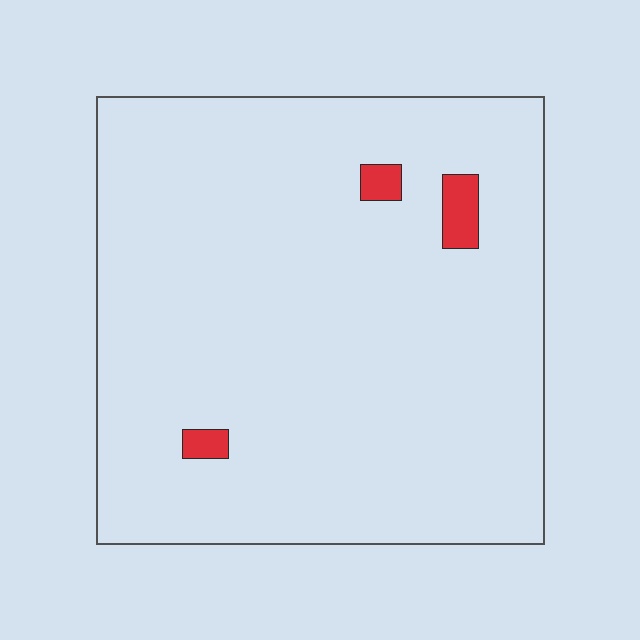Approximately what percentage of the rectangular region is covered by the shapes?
Approximately 5%.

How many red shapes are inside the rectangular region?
3.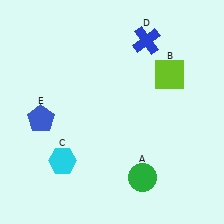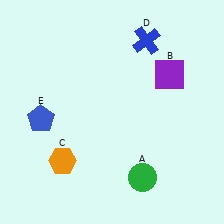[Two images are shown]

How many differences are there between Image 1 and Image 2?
There are 2 differences between the two images.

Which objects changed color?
B changed from lime to purple. C changed from cyan to orange.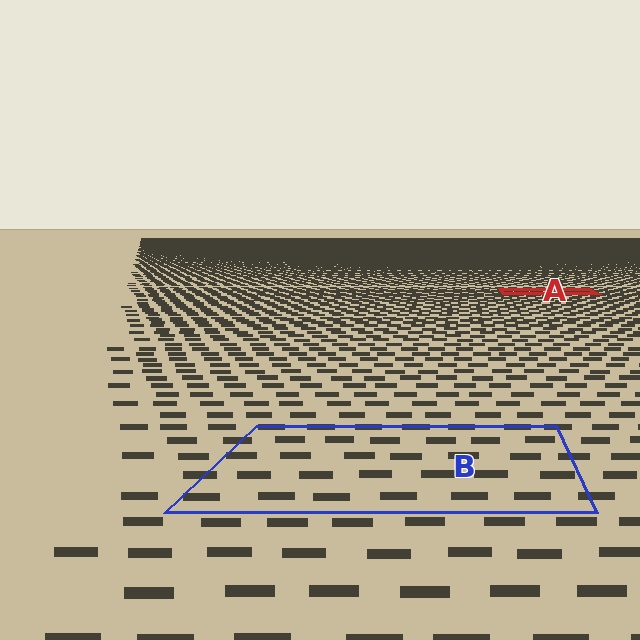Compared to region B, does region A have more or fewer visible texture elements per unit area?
Region A has more texture elements per unit area — they are packed more densely because it is farther away.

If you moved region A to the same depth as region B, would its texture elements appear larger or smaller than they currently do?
They would appear larger. At a closer depth, the same texture elements are projected at a bigger on-screen size.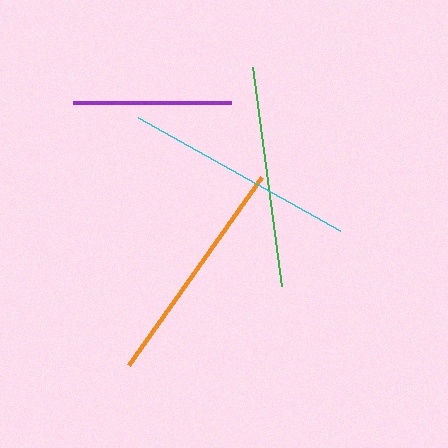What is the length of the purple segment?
The purple segment is approximately 158 pixels long.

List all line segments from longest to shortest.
From longest to shortest: cyan, orange, green, purple.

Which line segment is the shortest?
The purple line is the shortest at approximately 158 pixels.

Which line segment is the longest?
The cyan line is the longest at approximately 232 pixels.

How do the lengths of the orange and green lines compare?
The orange and green lines are approximately the same length.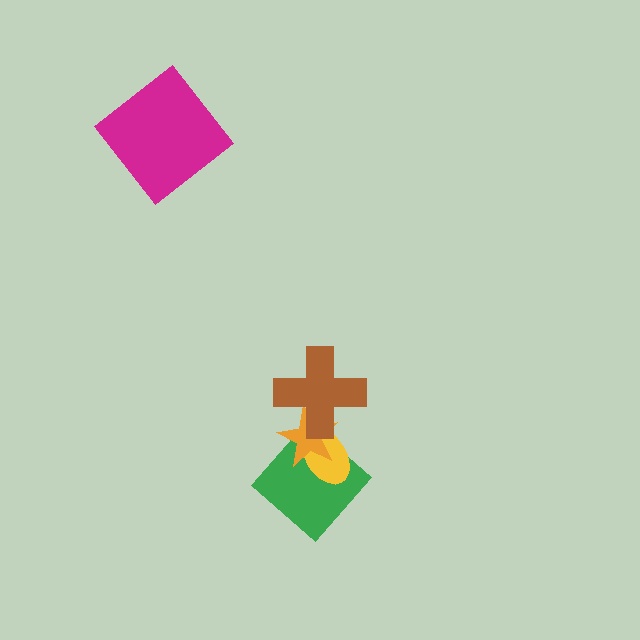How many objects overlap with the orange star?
3 objects overlap with the orange star.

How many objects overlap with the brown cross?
2 objects overlap with the brown cross.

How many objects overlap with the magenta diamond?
0 objects overlap with the magenta diamond.